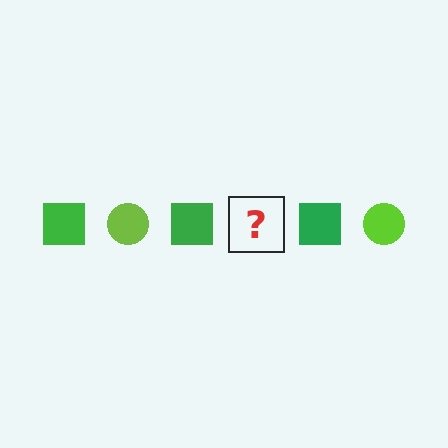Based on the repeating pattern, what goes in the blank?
The blank should be a lime circle.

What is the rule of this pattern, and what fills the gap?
The rule is that the pattern alternates between green square and lime circle. The gap should be filled with a lime circle.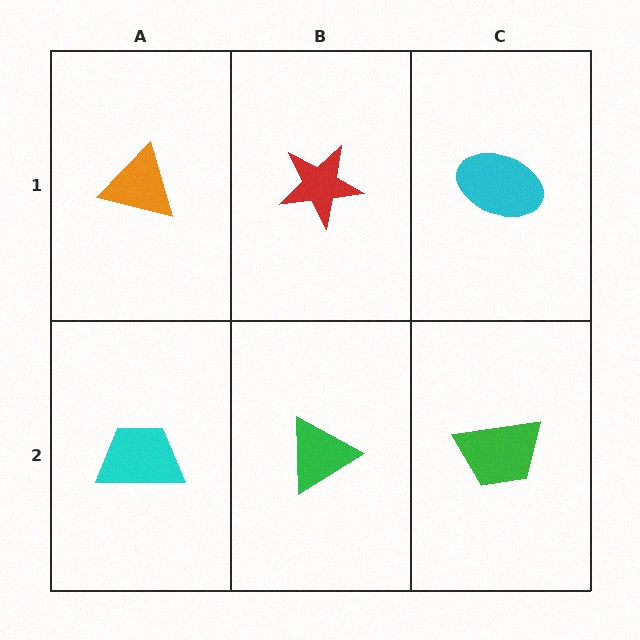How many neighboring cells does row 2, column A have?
2.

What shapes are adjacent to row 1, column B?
A green triangle (row 2, column B), an orange triangle (row 1, column A), a cyan ellipse (row 1, column C).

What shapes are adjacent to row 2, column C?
A cyan ellipse (row 1, column C), a green triangle (row 2, column B).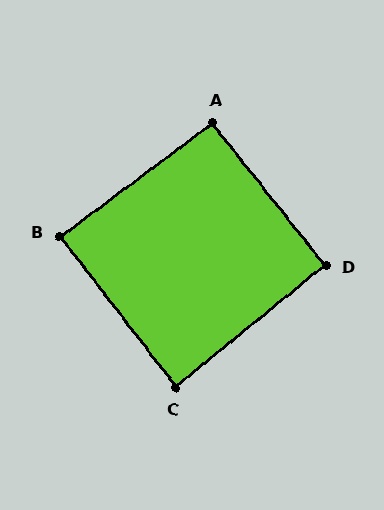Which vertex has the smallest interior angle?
C, at approximately 88 degrees.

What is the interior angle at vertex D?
Approximately 91 degrees (approximately right).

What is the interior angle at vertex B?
Approximately 89 degrees (approximately right).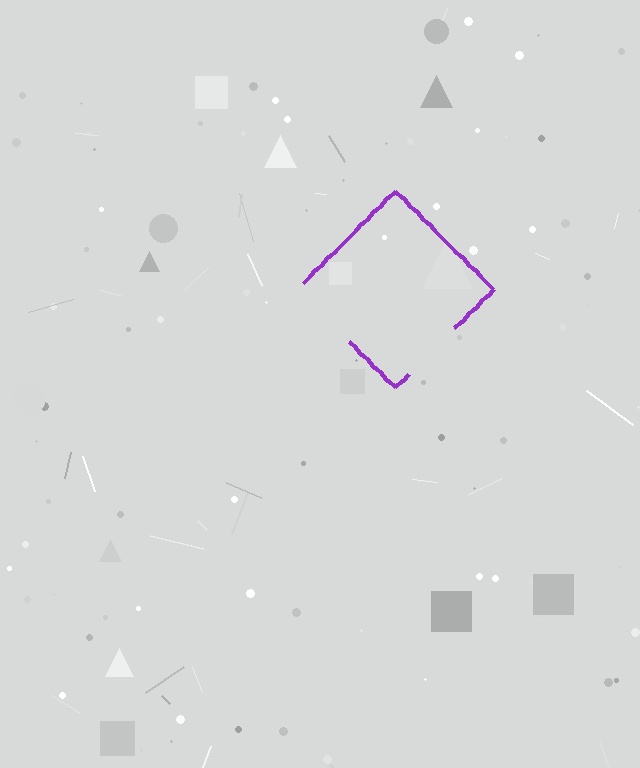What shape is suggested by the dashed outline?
The dashed outline suggests a diamond.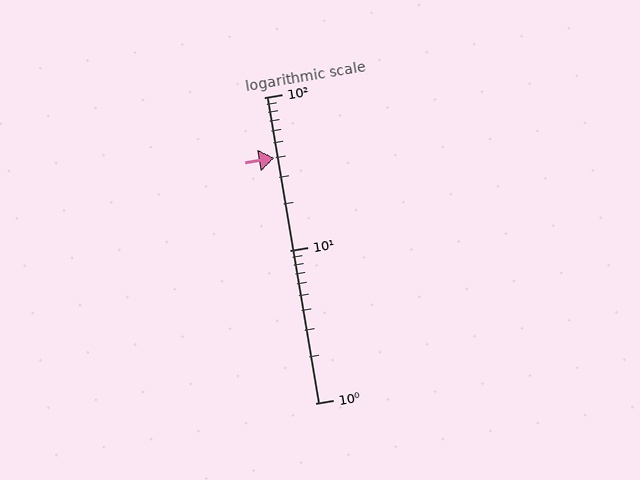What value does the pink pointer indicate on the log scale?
The pointer indicates approximately 40.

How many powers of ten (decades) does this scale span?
The scale spans 2 decades, from 1 to 100.